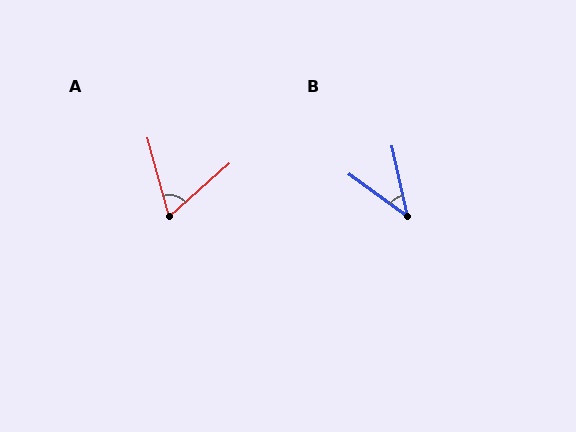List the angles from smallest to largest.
B (41°), A (64°).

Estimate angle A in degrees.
Approximately 64 degrees.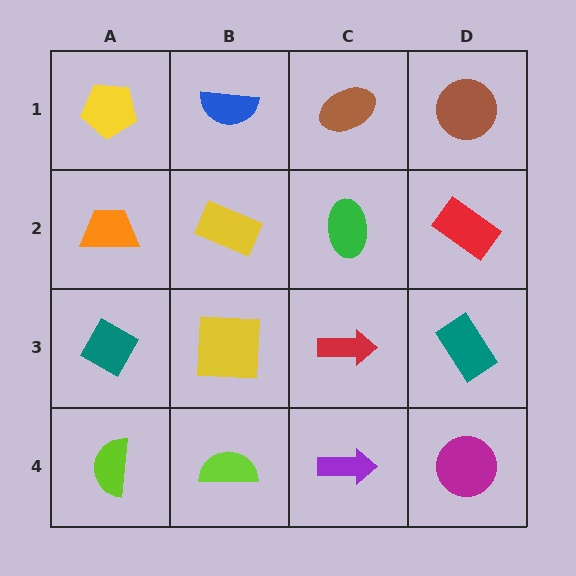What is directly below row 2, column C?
A red arrow.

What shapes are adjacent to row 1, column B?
A yellow rectangle (row 2, column B), a yellow pentagon (row 1, column A), a brown ellipse (row 1, column C).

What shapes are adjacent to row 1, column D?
A red rectangle (row 2, column D), a brown ellipse (row 1, column C).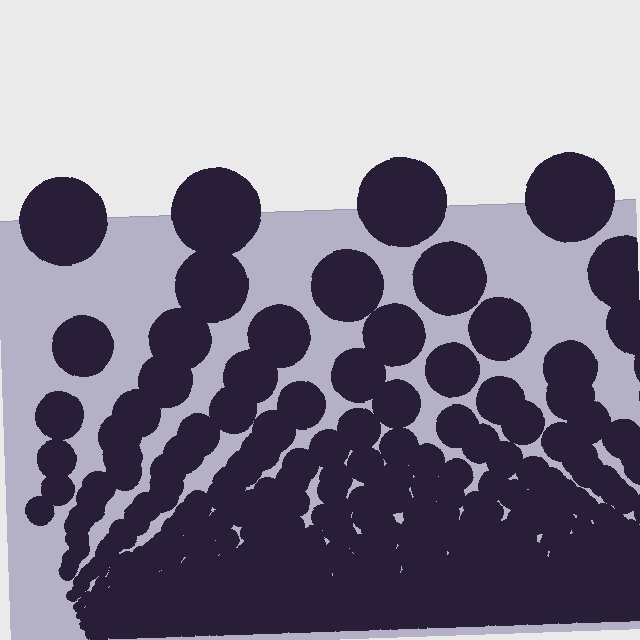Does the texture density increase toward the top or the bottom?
Density increases toward the bottom.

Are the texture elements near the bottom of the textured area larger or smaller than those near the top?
Smaller. The gradient is inverted — elements near the bottom are smaller and denser.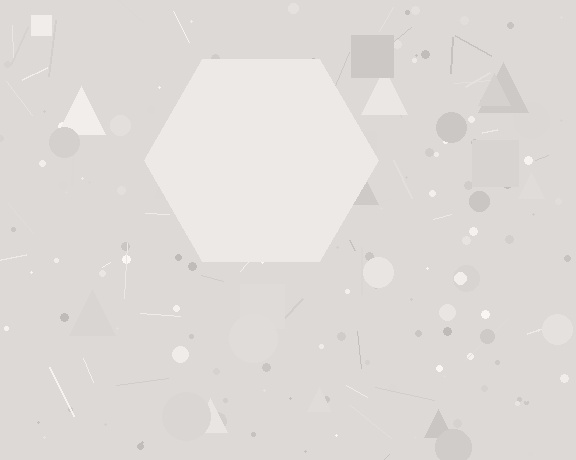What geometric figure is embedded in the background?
A hexagon is embedded in the background.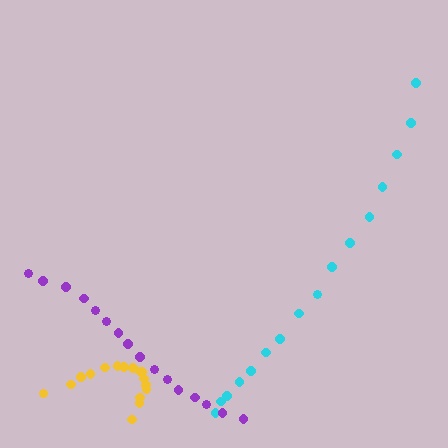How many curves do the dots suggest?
There are 3 distinct paths.